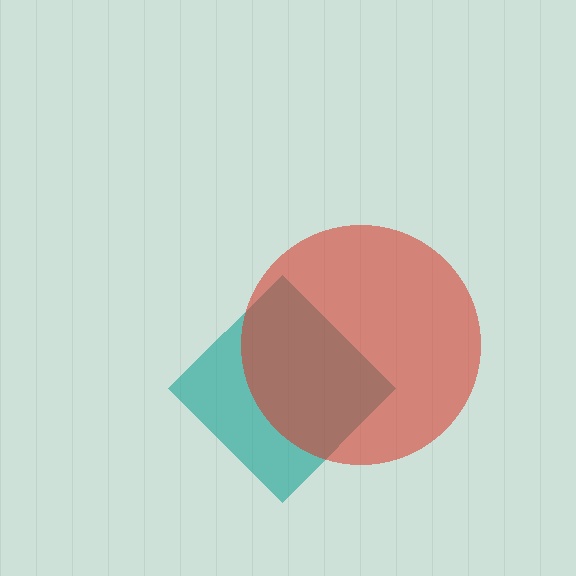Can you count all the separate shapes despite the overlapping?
Yes, there are 2 separate shapes.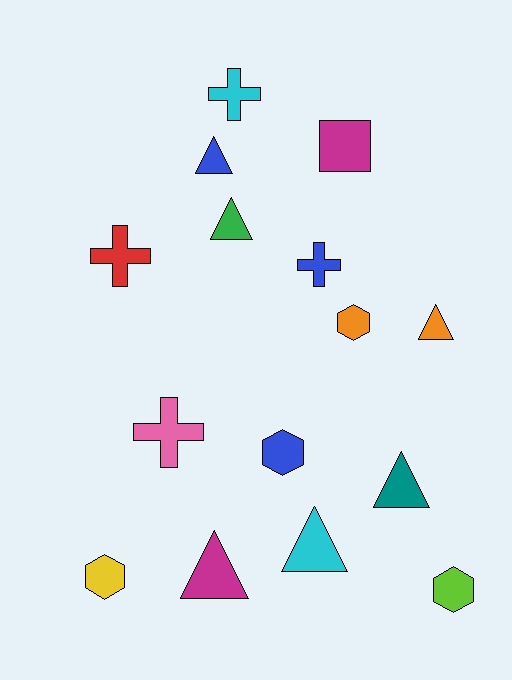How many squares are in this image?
There is 1 square.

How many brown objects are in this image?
There are no brown objects.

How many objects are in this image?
There are 15 objects.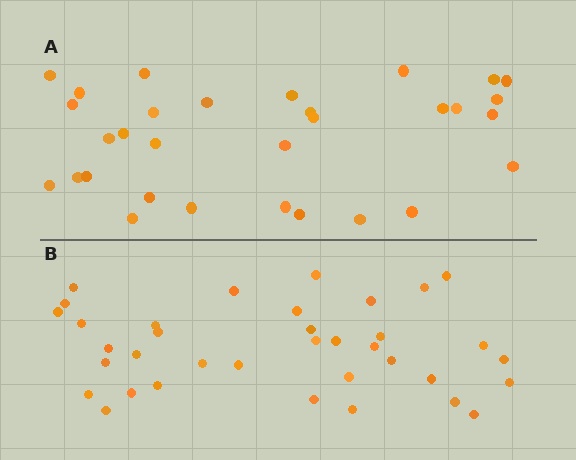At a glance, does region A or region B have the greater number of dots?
Region B (the bottom region) has more dots.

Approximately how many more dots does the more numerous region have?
Region B has about 5 more dots than region A.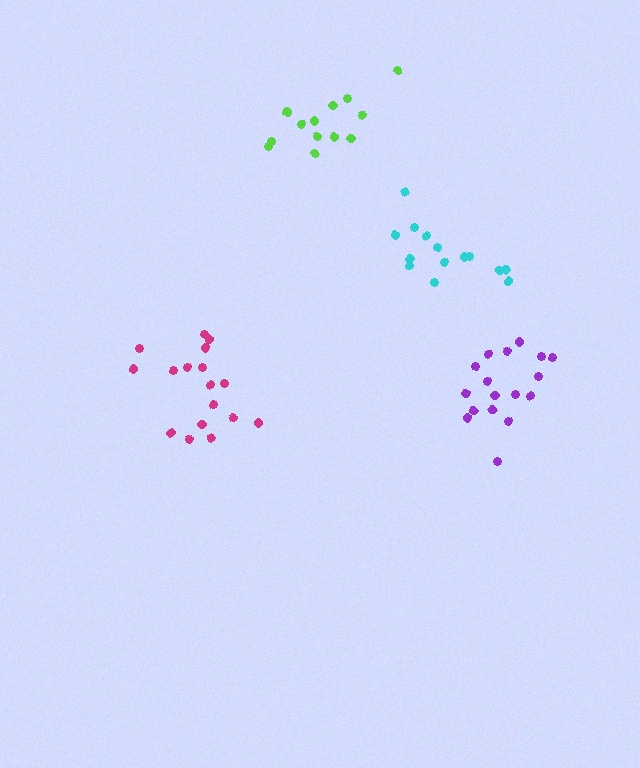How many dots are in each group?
Group 1: 14 dots, Group 2: 13 dots, Group 3: 17 dots, Group 4: 17 dots (61 total).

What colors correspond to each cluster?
The clusters are colored: cyan, lime, purple, magenta.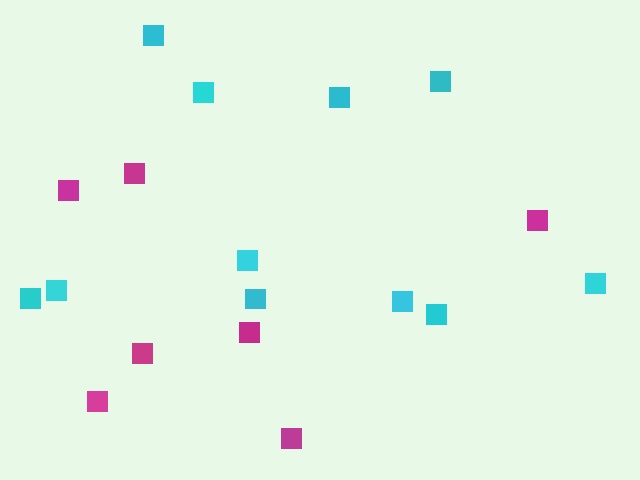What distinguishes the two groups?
There are 2 groups: one group of magenta squares (7) and one group of cyan squares (11).